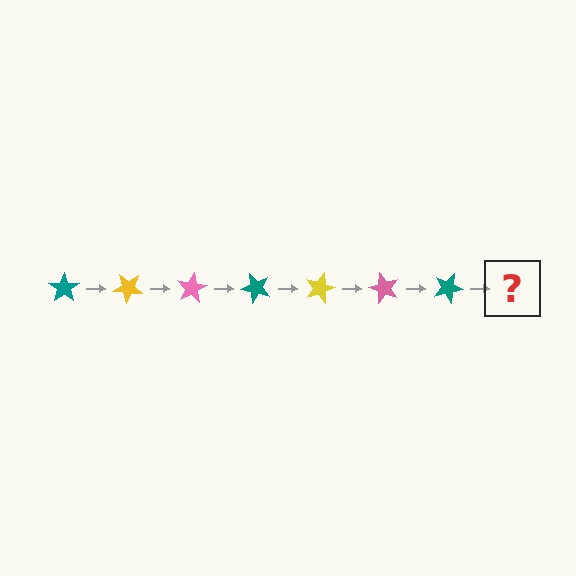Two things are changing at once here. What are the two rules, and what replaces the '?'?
The two rules are that it rotates 40 degrees each step and the color cycles through teal, yellow, and pink. The '?' should be a yellow star, rotated 280 degrees from the start.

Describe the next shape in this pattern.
It should be a yellow star, rotated 280 degrees from the start.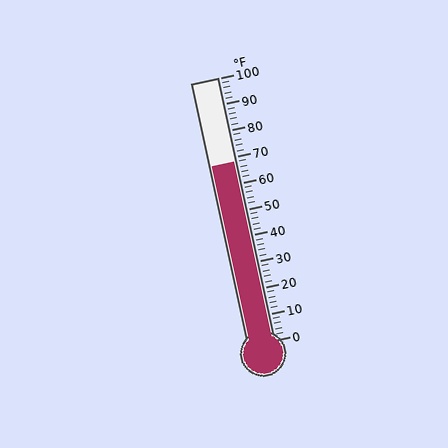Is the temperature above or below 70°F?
The temperature is below 70°F.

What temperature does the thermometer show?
The thermometer shows approximately 68°F.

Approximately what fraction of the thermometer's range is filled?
The thermometer is filled to approximately 70% of its range.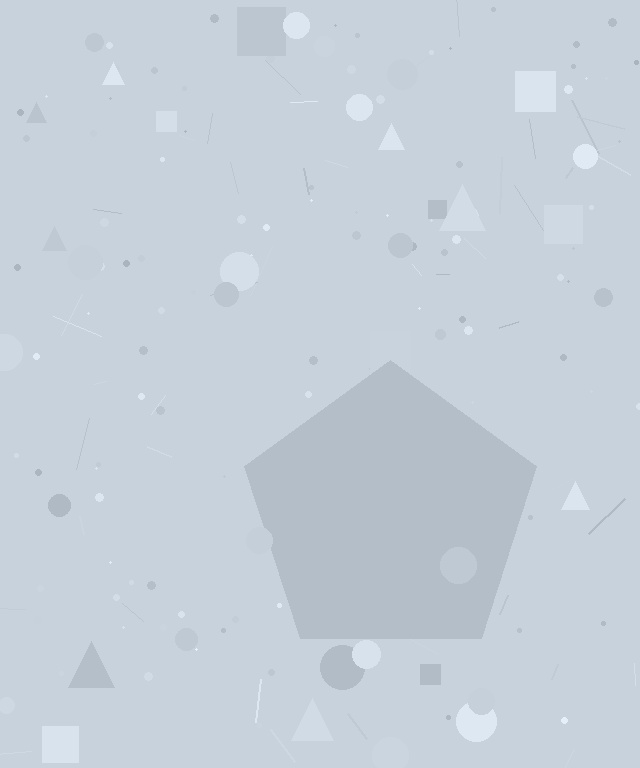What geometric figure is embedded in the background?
A pentagon is embedded in the background.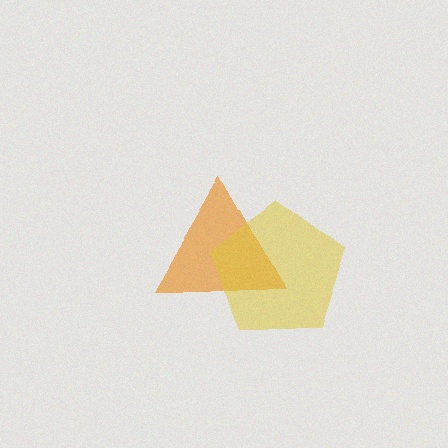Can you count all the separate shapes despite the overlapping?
Yes, there are 2 separate shapes.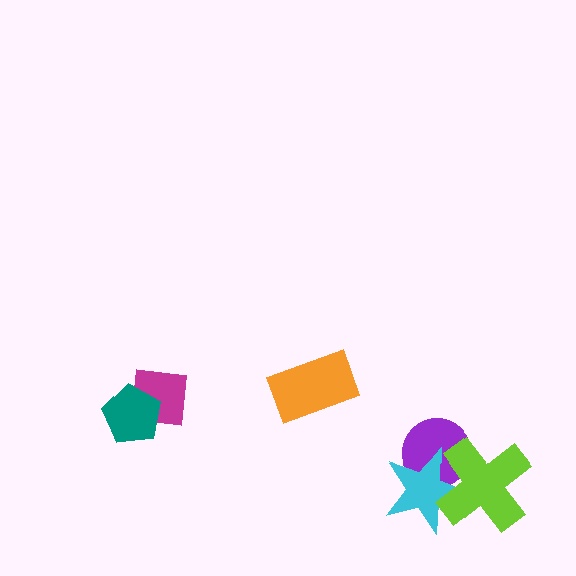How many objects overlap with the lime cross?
2 objects overlap with the lime cross.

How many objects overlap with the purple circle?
2 objects overlap with the purple circle.